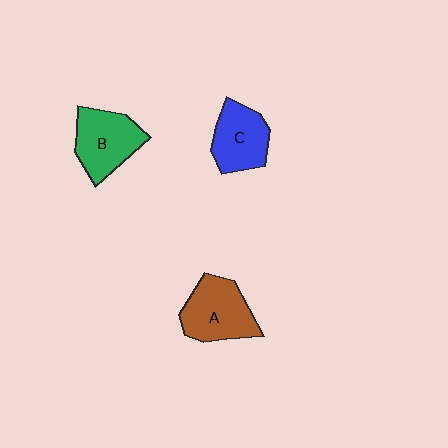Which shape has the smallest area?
Shape C (blue).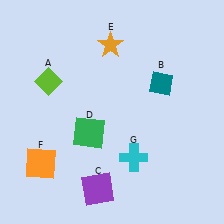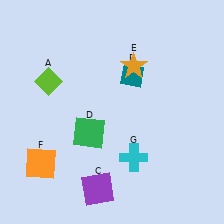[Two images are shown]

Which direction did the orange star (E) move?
The orange star (E) moved right.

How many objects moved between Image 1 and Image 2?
2 objects moved between the two images.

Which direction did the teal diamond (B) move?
The teal diamond (B) moved left.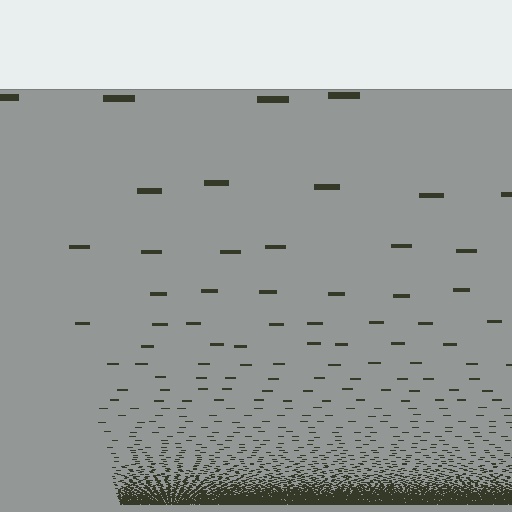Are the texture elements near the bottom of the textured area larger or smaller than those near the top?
Smaller. The gradient is inverted — elements near the bottom are smaller and denser.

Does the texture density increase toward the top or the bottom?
Density increases toward the bottom.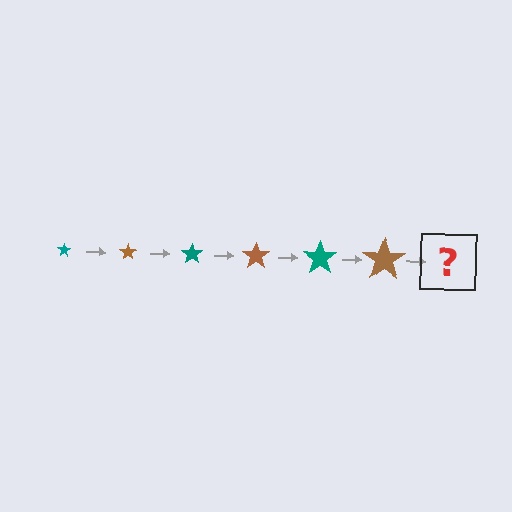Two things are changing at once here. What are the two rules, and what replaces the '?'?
The two rules are that the star grows larger each step and the color cycles through teal and brown. The '?' should be a teal star, larger than the previous one.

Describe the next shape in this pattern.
It should be a teal star, larger than the previous one.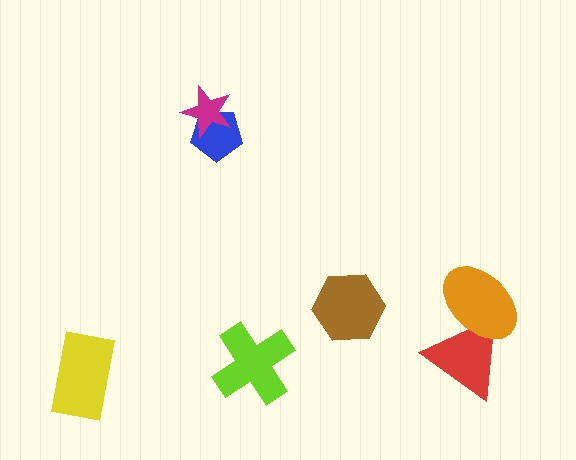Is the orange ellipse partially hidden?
No, no other shape covers it.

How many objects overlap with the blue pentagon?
1 object overlaps with the blue pentagon.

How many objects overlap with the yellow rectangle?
0 objects overlap with the yellow rectangle.